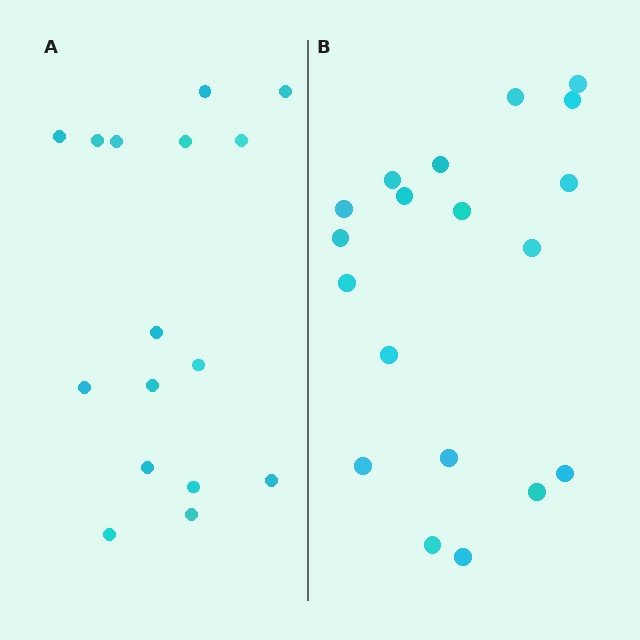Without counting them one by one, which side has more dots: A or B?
Region B (the right region) has more dots.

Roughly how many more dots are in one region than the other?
Region B has just a few more — roughly 2 or 3 more dots than region A.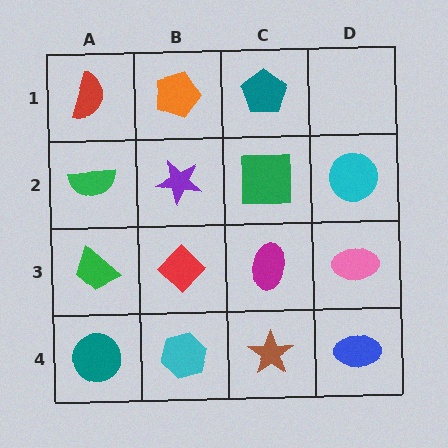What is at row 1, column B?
An orange pentagon.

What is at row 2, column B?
A purple star.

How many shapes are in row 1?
3 shapes.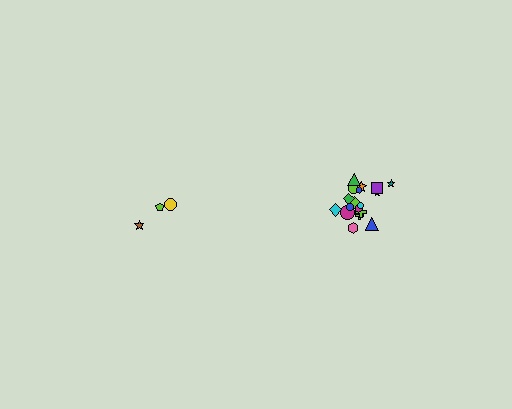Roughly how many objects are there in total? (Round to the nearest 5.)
Roughly 20 objects in total.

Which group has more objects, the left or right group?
The right group.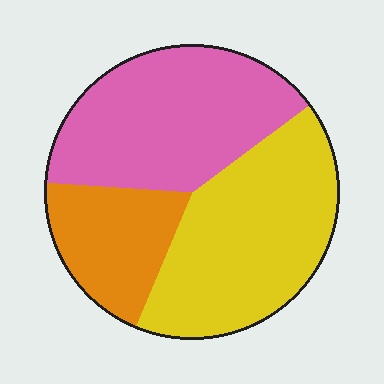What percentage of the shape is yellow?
Yellow takes up about two fifths (2/5) of the shape.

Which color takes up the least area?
Orange, at roughly 20%.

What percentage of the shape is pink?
Pink takes up between a quarter and a half of the shape.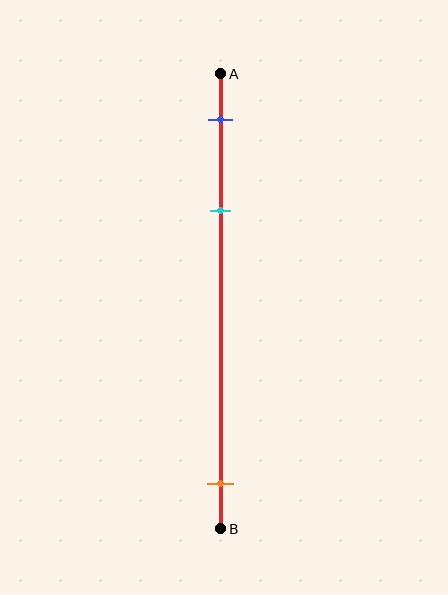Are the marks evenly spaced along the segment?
No, the marks are not evenly spaced.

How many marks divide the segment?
There are 3 marks dividing the segment.